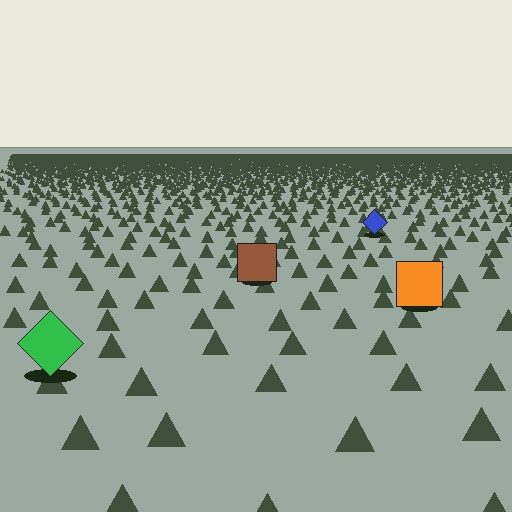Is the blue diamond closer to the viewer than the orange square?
No. The orange square is closer — you can tell from the texture gradient: the ground texture is coarser near it.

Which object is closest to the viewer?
The green diamond is closest. The texture marks near it are larger and more spread out.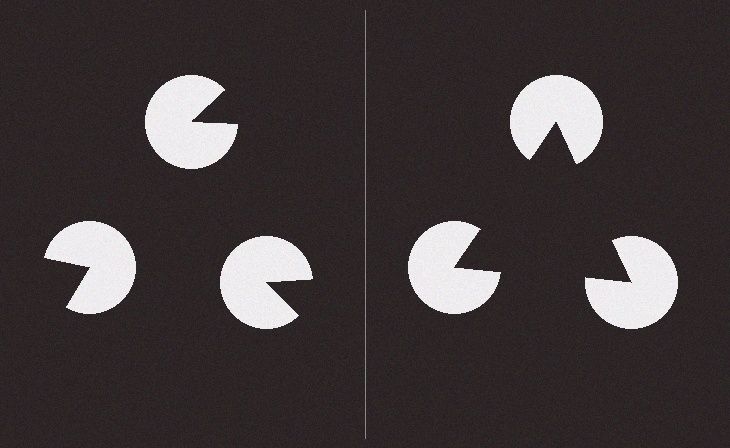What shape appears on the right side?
An illusory triangle.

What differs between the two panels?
The pac-man discs are positioned identically on both sides; only the wedge orientations differ. On the right they align to a triangle; on the left they are misaligned.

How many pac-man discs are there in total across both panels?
6 — 3 on each side.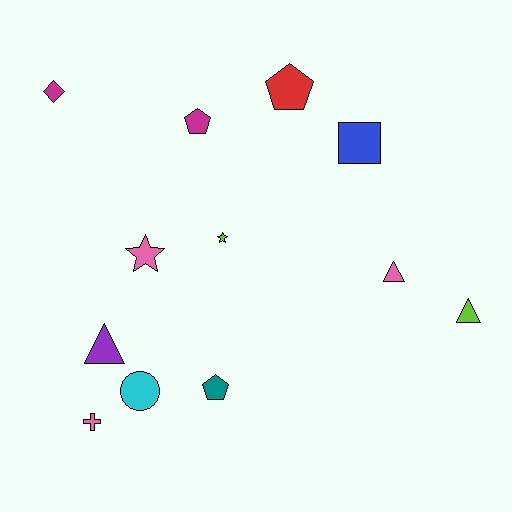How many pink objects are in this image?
There are 3 pink objects.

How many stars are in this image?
There are 2 stars.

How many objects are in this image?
There are 12 objects.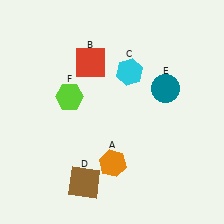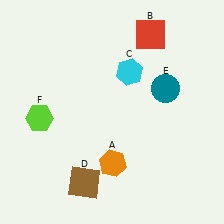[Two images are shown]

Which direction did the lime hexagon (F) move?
The lime hexagon (F) moved left.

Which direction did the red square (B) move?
The red square (B) moved right.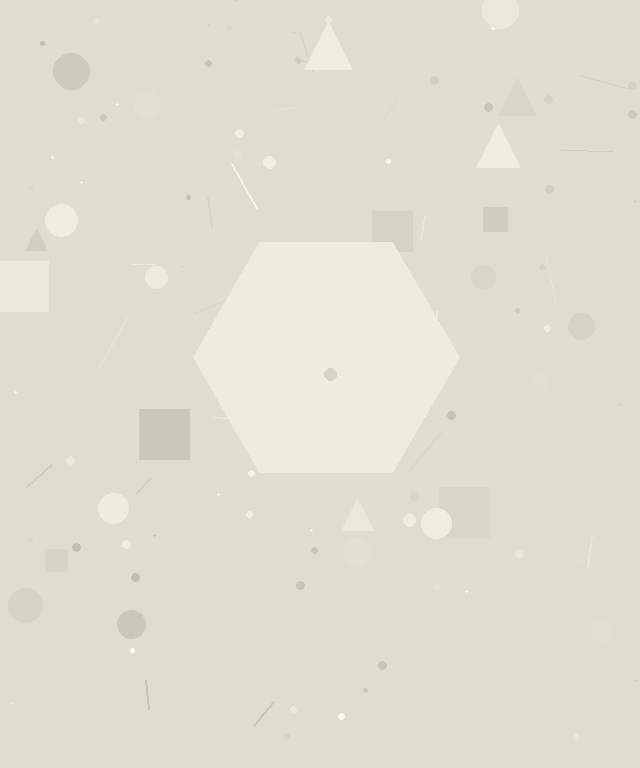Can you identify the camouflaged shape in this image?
The camouflaged shape is a hexagon.